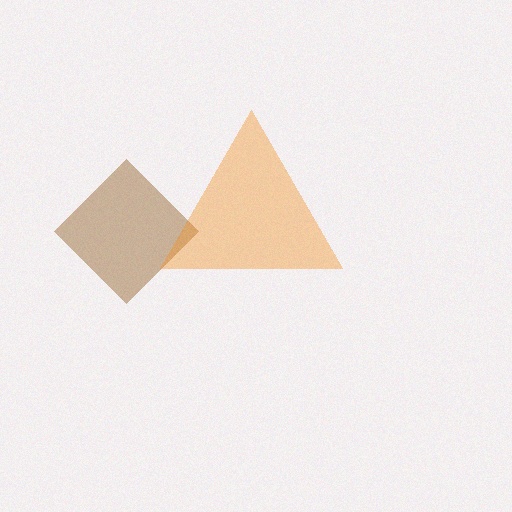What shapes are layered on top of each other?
The layered shapes are: a brown diamond, an orange triangle.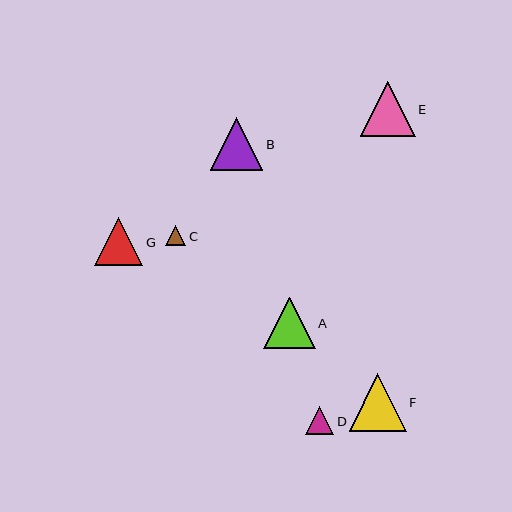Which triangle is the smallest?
Triangle C is the smallest with a size of approximately 20 pixels.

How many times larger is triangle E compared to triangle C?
Triangle E is approximately 2.7 times the size of triangle C.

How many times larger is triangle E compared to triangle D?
Triangle E is approximately 2.0 times the size of triangle D.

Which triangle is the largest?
Triangle F is the largest with a size of approximately 57 pixels.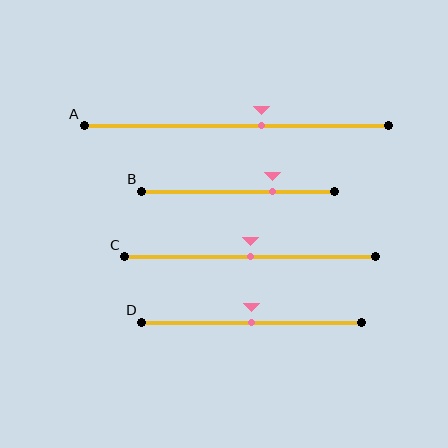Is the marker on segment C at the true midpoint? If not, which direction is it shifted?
Yes, the marker on segment C is at the true midpoint.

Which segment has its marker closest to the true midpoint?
Segment C has its marker closest to the true midpoint.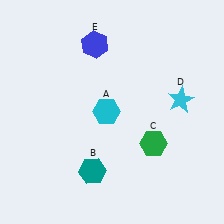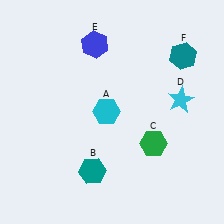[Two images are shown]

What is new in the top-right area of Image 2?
A teal hexagon (F) was added in the top-right area of Image 2.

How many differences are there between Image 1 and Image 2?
There is 1 difference between the two images.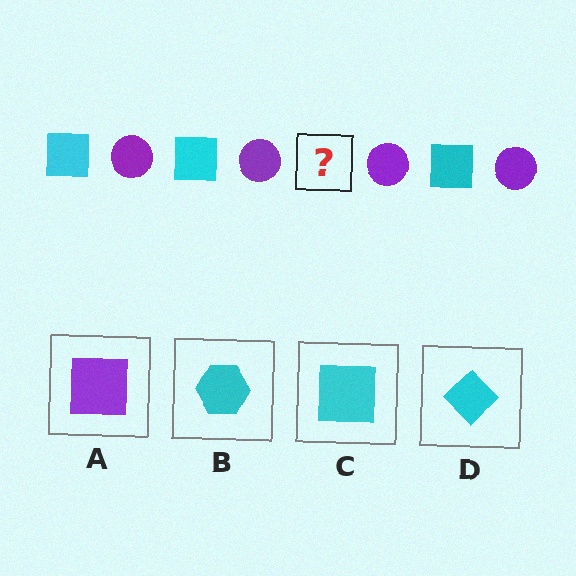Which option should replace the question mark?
Option C.